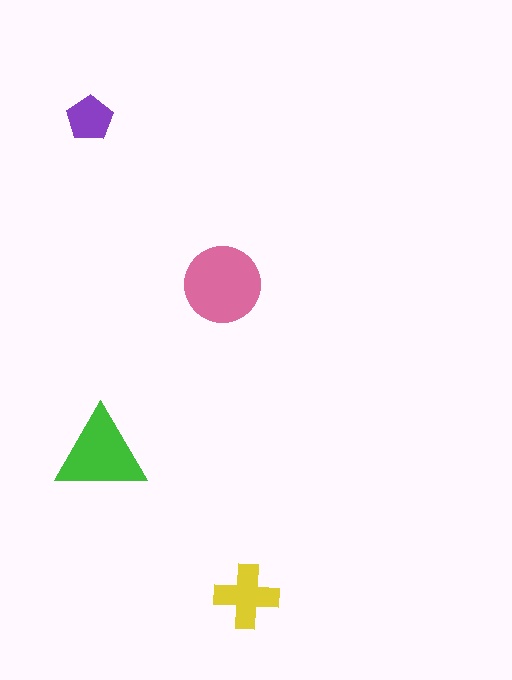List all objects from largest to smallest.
The pink circle, the green triangle, the yellow cross, the purple pentagon.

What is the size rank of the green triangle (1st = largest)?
2nd.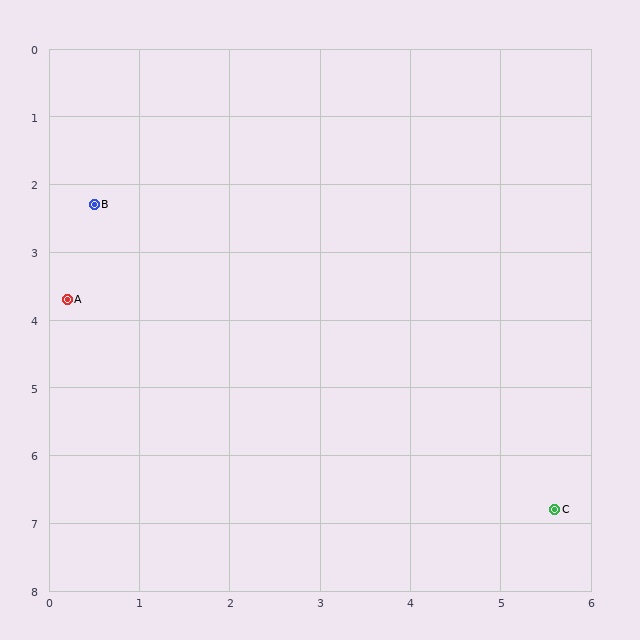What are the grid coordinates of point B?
Point B is at approximately (0.5, 2.3).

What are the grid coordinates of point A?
Point A is at approximately (0.2, 3.7).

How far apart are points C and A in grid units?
Points C and A are about 6.2 grid units apart.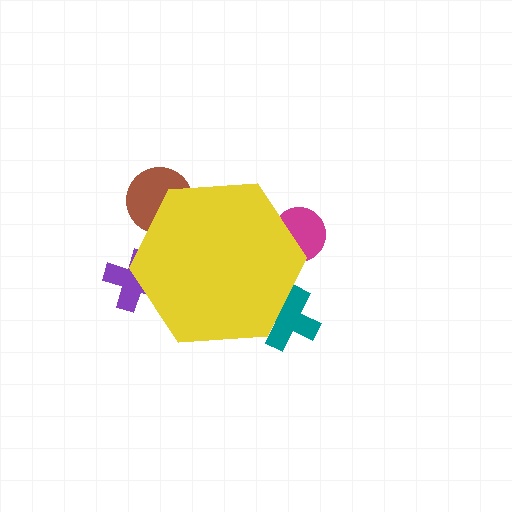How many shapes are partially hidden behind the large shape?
4 shapes are partially hidden.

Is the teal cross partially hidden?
Yes, the teal cross is partially hidden behind the yellow hexagon.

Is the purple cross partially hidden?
Yes, the purple cross is partially hidden behind the yellow hexagon.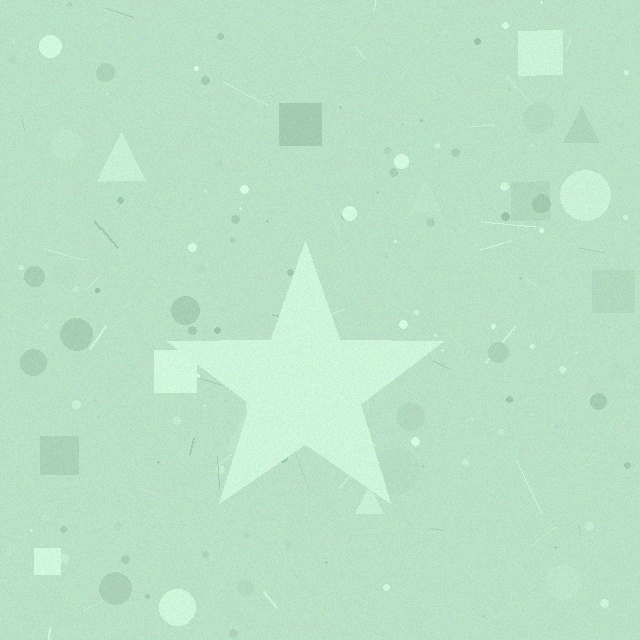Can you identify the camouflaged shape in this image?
The camouflaged shape is a star.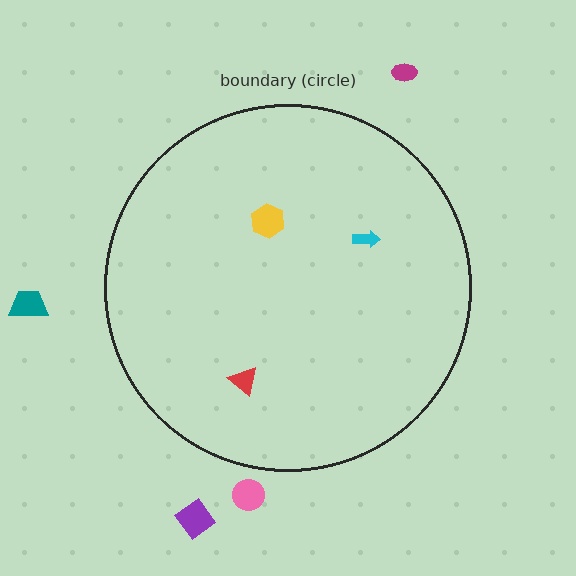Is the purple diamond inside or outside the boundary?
Outside.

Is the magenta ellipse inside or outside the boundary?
Outside.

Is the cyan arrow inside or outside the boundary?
Inside.